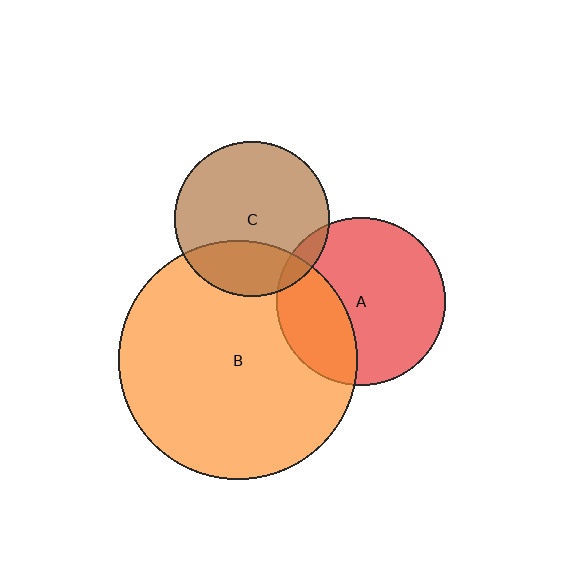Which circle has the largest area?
Circle B (orange).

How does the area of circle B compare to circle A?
Approximately 2.0 times.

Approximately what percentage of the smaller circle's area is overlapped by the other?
Approximately 25%.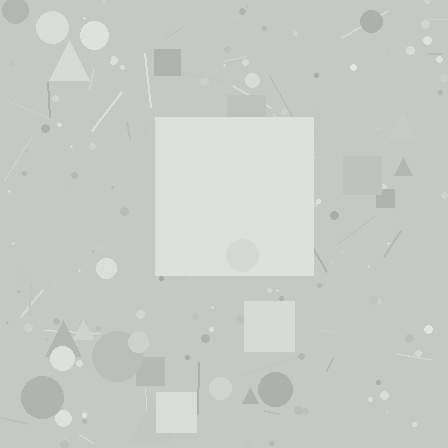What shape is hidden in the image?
A square is hidden in the image.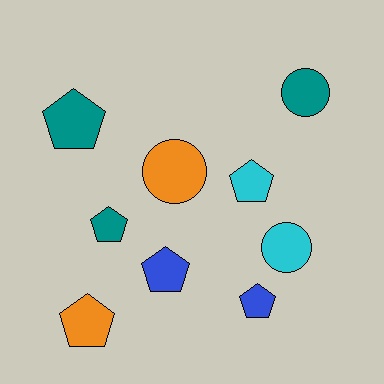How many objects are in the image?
There are 9 objects.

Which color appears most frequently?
Teal, with 3 objects.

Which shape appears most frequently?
Pentagon, with 6 objects.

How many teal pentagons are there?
There are 2 teal pentagons.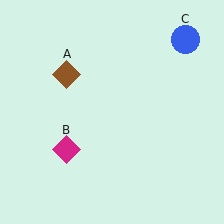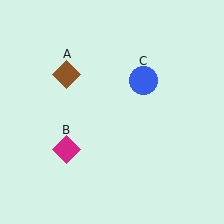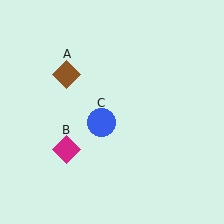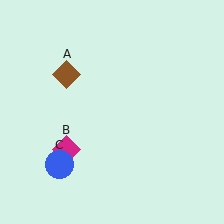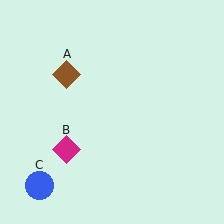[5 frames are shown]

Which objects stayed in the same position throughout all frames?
Brown diamond (object A) and magenta diamond (object B) remained stationary.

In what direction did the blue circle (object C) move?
The blue circle (object C) moved down and to the left.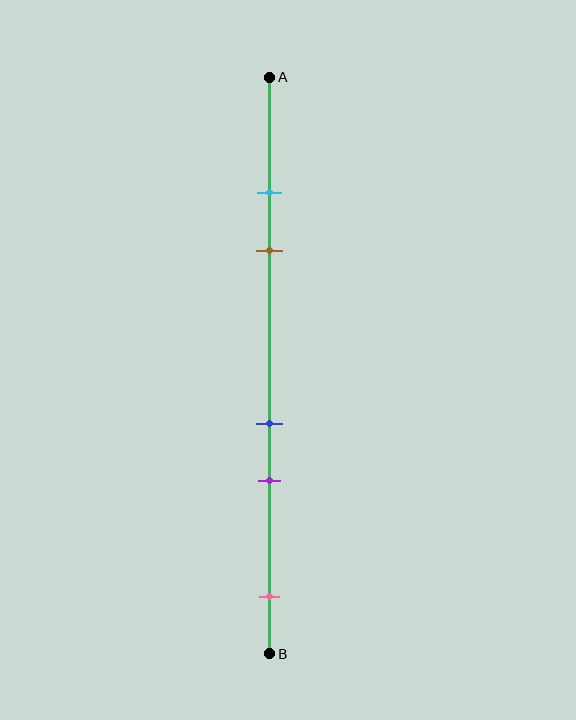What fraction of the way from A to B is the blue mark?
The blue mark is approximately 60% (0.6) of the way from A to B.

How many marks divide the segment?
There are 5 marks dividing the segment.